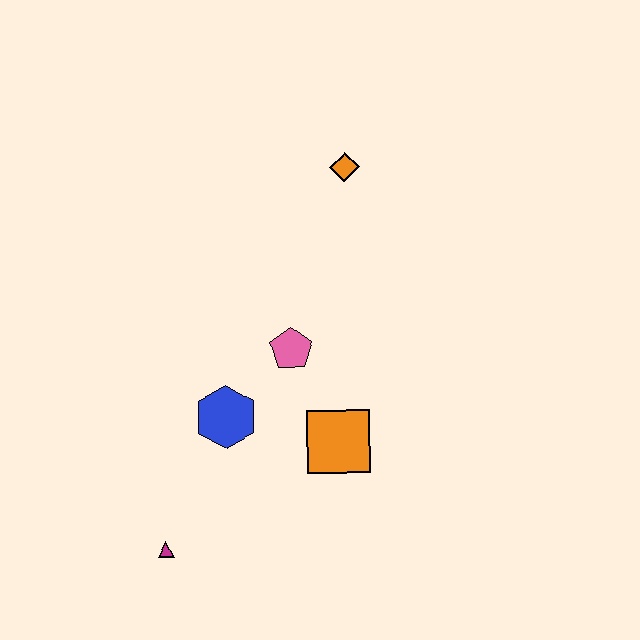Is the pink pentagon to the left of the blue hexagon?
No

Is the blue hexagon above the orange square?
Yes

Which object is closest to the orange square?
The pink pentagon is closest to the orange square.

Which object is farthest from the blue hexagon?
The orange diamond is farthest from the blue hexagon.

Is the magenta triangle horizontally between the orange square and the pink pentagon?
No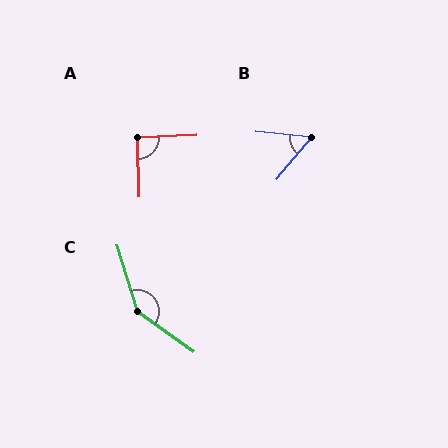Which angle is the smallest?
B, at approximately 55 degrees.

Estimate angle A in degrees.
Approximately 91 degrees.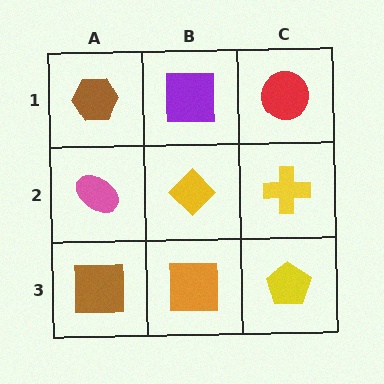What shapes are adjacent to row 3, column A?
A pink ellipse (row 2, column A), an orange square (row 3, column B).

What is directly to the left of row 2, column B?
A pink ellipse.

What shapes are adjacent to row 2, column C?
A red circle (row 1, column C), a yellow pentagon (row 3, column C), a yellow diamond (row 2, column B).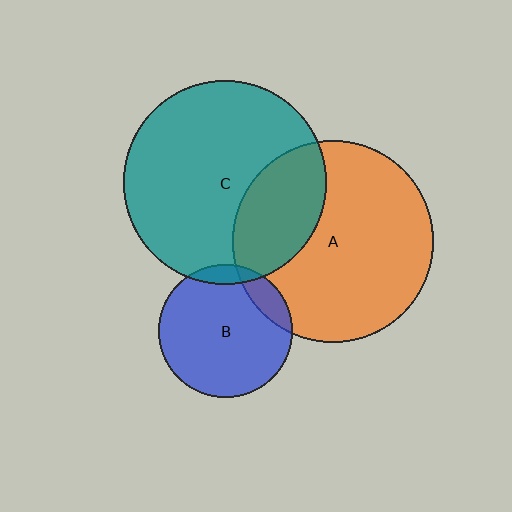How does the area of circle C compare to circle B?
Approximately 2.3 times.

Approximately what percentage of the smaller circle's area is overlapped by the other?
Approximately 5%.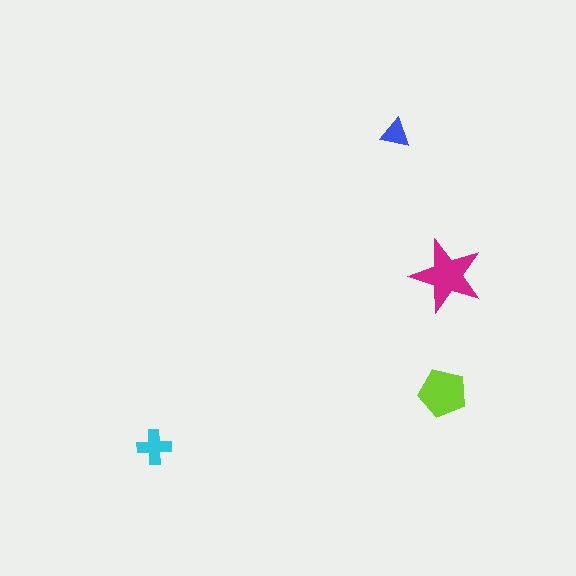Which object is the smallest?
The blue triangle.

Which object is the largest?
The magenta star.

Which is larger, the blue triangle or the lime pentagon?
The lime pentagon.